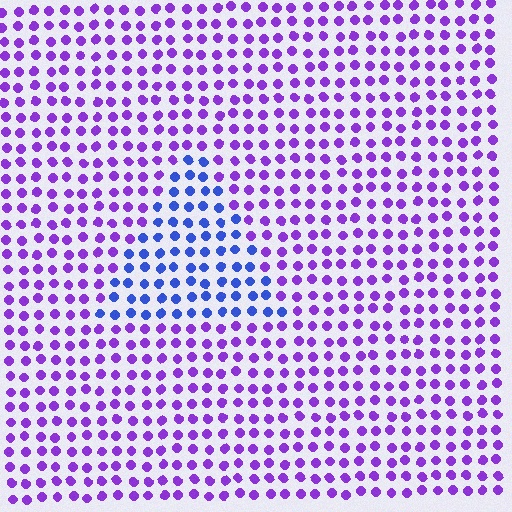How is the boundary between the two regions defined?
The boundary is defined purely by a slight shift in hue (about 45 degrees). Spacing, size, and orientation are identical on both sides.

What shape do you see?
I see a triangle.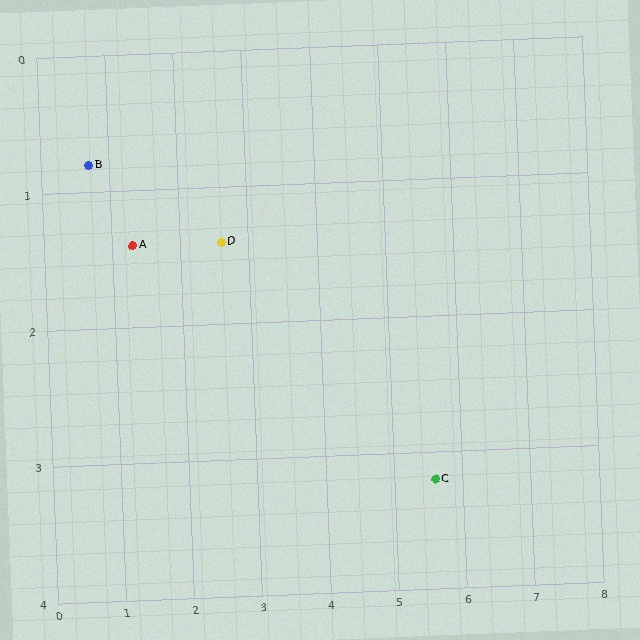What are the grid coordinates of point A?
Point A is at approximately (1.3, 1.4).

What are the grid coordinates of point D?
Point D is at approximately (2.6, 1.4).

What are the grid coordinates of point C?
Point C is at approximately (5.6, 3.2).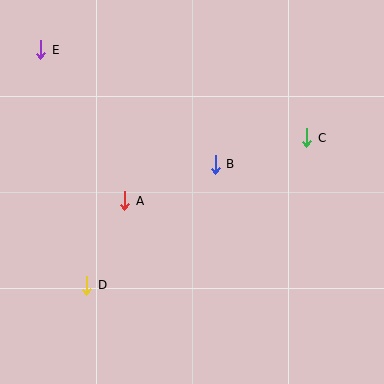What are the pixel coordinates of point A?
Point A is at (125, 201).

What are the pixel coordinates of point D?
Point D is at (87, 285).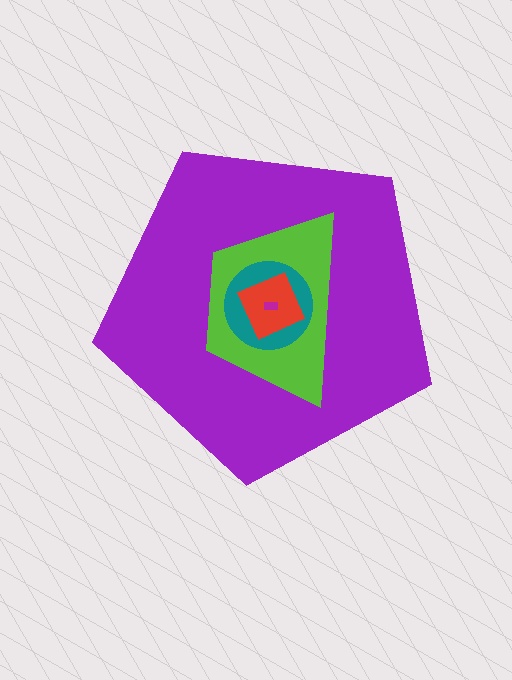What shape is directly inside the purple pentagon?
The lime trapezoid.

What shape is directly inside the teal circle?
The red square.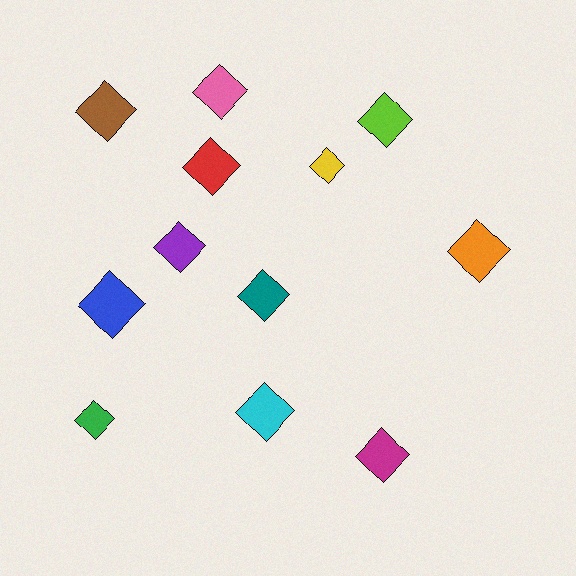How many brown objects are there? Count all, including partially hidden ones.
There is 1 brown object.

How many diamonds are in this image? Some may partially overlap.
There are 12 diamonds.